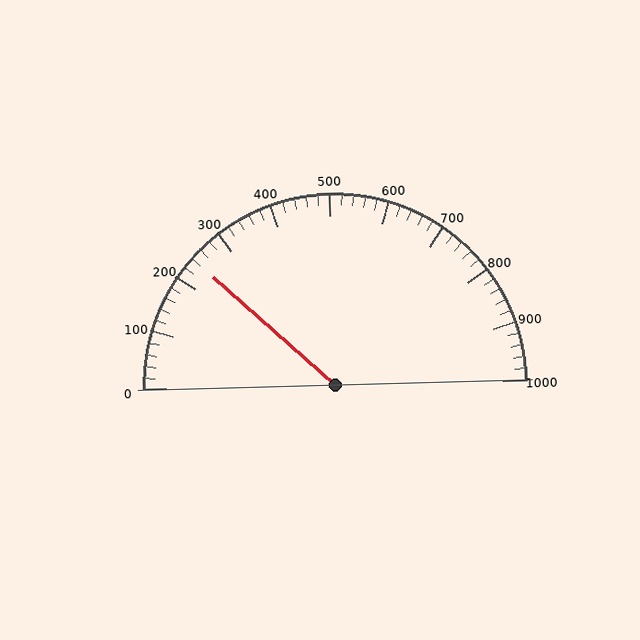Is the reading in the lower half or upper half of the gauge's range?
The reading is in the lower half of the range (0 to 1000).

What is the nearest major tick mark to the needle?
The nearest major tick mark is 200.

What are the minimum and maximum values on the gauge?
The gauge ranges from 0 to 1000.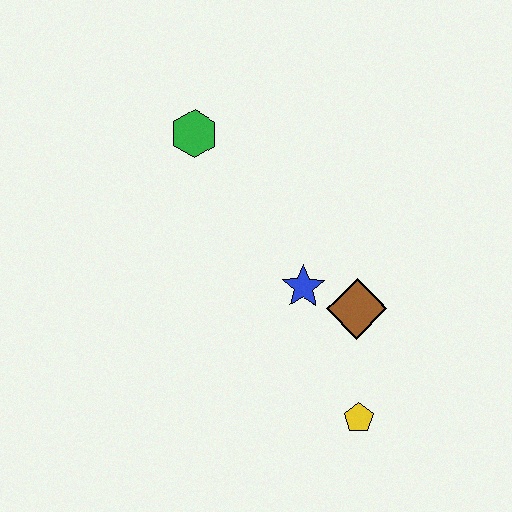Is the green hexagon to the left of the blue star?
Yes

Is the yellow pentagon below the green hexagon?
Yes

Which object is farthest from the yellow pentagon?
The green hexagon is farthest from the yellow pentagon.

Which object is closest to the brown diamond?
The blue star is closest to the brown diamond.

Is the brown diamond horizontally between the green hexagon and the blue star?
No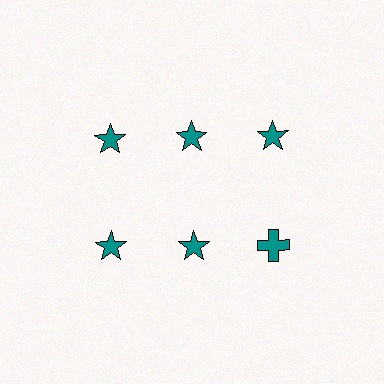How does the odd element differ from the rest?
It has a different shape: cross instead of star.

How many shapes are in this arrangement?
There are 6 shapes arranged in a grid pattern.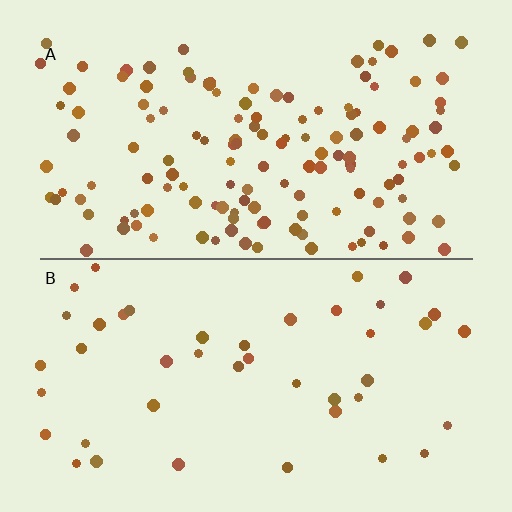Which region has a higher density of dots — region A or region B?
A (the top).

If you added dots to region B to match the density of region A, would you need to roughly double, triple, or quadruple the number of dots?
Approximately triple.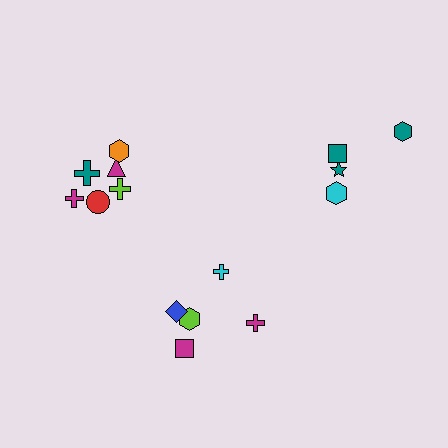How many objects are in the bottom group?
There are 5 objects.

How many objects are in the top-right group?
There are 4 objects.